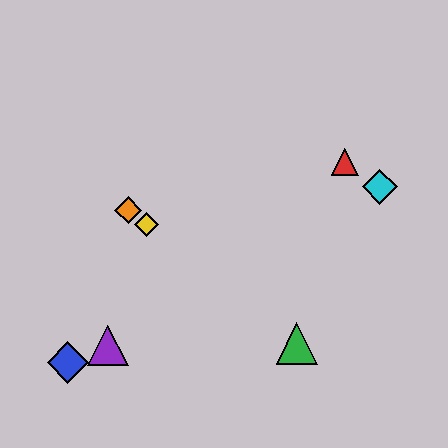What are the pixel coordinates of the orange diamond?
The orange diamond is at (128, 210).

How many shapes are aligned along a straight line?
3 shapes (the green triangle, the yellow diamond, the orange diamond) are aligned along a straight line.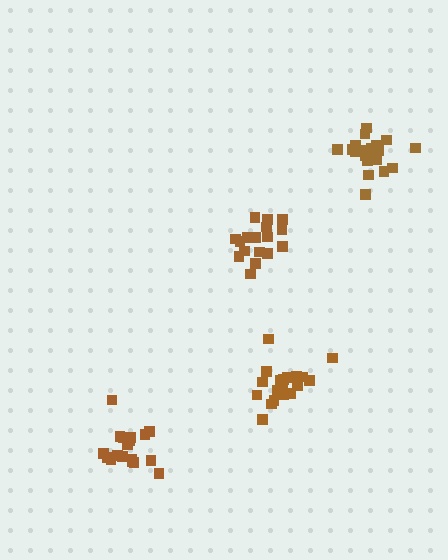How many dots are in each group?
Group 1: 17 dots, Group 2: 18 dots, Group 3: 19 dots, Group 4: 20 dots (74 total).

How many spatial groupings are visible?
There are 4 spatial groupings.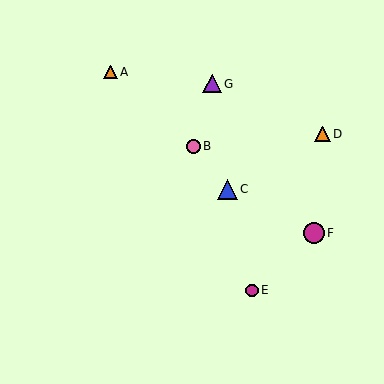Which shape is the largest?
The magenta circle (labeled F) is the largest.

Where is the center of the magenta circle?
The center of the magenta circle is at (252, 290).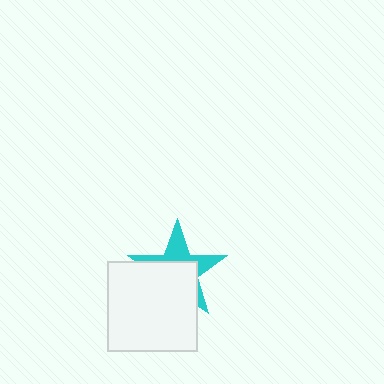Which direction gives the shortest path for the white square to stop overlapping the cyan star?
Moving down gives the shortest separation.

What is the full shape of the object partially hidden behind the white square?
The partially hidden object is a cyan star.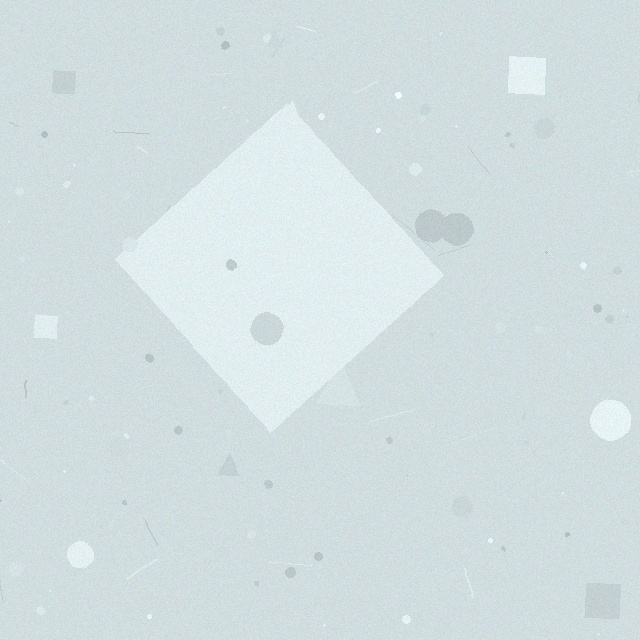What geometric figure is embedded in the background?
A diamond is embedded in the background.